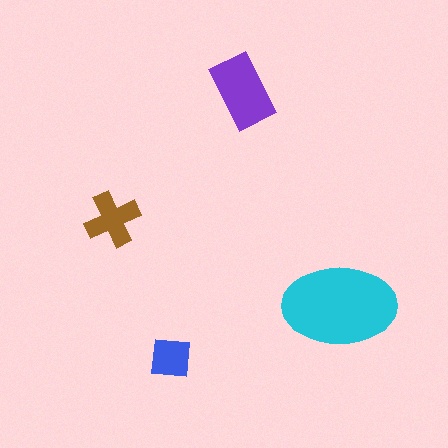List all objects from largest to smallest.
The cyan ellipse, the purple rectangle, the brown cross, the blue square.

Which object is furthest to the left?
The brown cross is leftmost.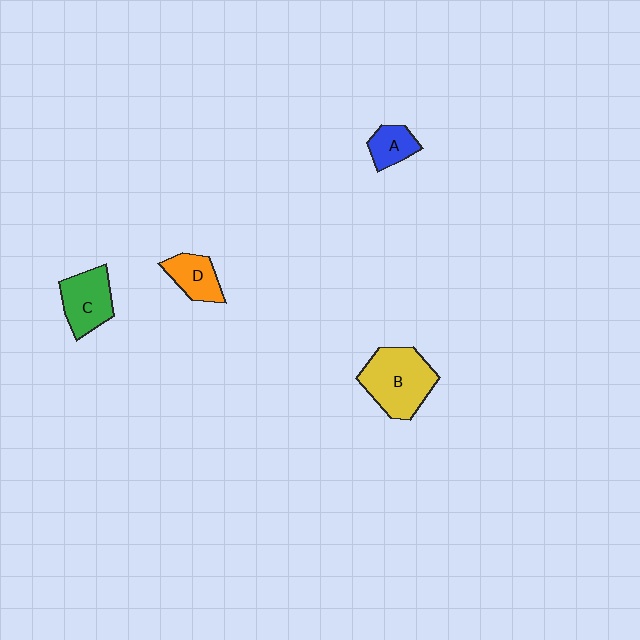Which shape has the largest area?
Shape B (yellow).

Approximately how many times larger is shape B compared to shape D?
Approximately 2.0 times.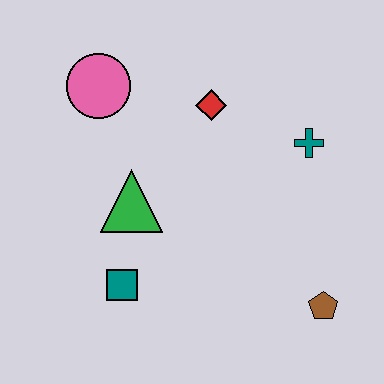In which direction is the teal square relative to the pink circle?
The teal square is below the pink circle.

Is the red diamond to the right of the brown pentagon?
No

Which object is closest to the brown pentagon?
The teal cross is closest to the brown pentagon.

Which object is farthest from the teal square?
The teal cross is farthest from the teal square.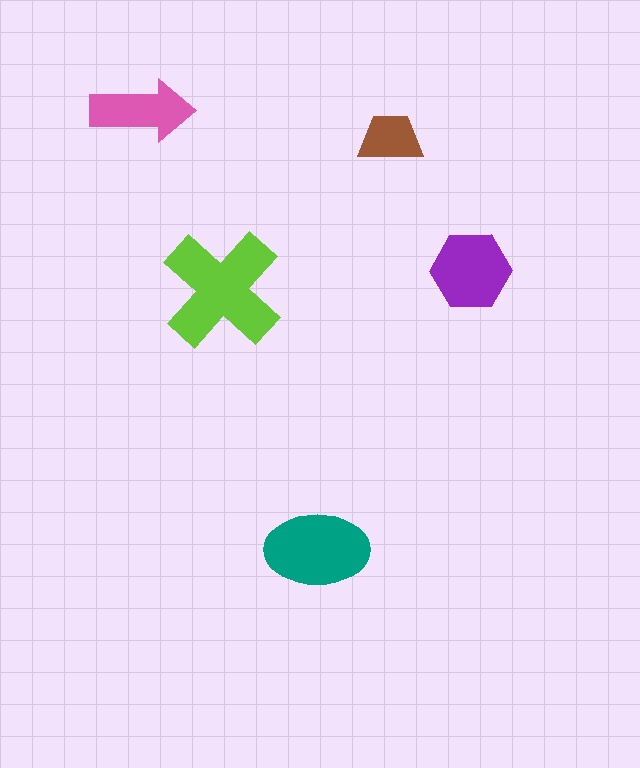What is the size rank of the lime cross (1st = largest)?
1st.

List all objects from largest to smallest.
The lime cross, the teal ellipse, the purple hexagon, the pink arrow, the brown trapezoid.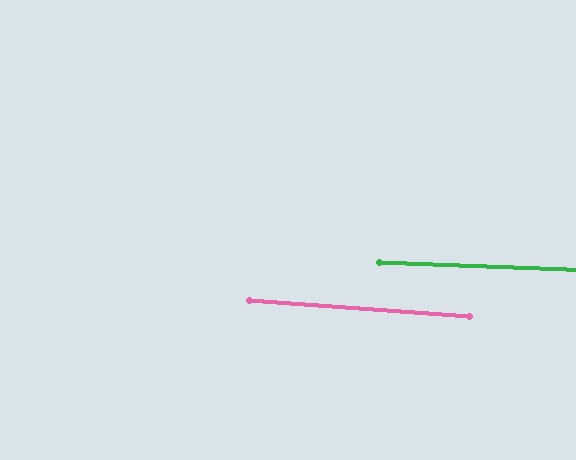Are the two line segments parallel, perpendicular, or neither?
Parallel — their directions differ by only 1.9°.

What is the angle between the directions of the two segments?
Approximately 2 degrees.